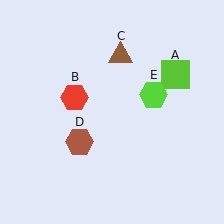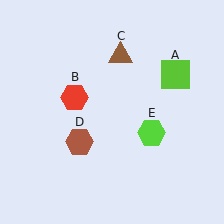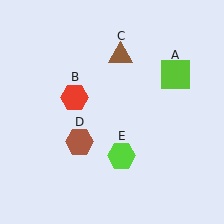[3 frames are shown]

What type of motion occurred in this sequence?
The lime hexagon (object E) rotated clockwise around the center of the scene.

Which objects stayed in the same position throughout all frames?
Lime square (object A) and red hexagon (object B) and brown triangle (object C) and brown hexagon (object D) remained stationary.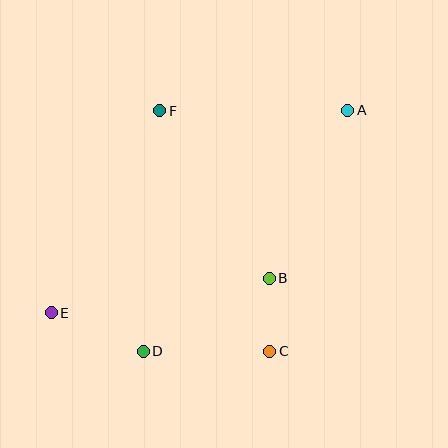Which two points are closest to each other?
Points B and C are closest to each other.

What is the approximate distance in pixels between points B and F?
The distance between B and F is approximately 200 pixels.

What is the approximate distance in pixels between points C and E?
The distance between C and E is approximately 222 pixels.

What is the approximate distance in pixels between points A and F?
The distance between A and F is approximately 188 pixels.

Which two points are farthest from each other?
Points A and E are farthest from each other.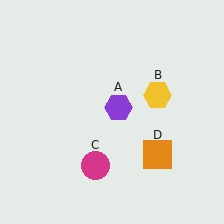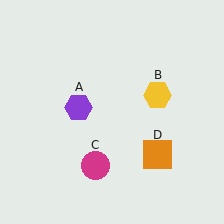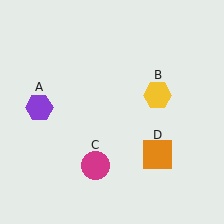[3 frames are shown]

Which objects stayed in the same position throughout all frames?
Yellow hexagon (object B) and magenta circle (object C) and orange square (object D) remained stationary.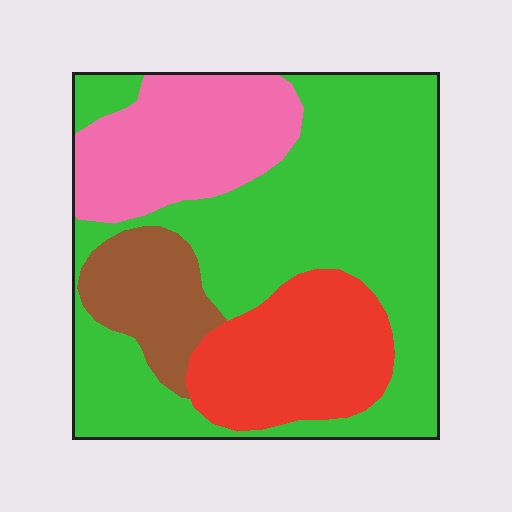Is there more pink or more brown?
Pink.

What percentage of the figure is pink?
Pink takes up less than a quarter of the figure.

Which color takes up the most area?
Green, at roughly 50%.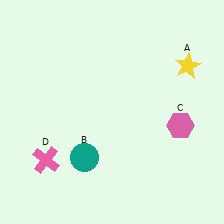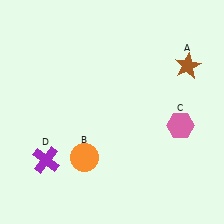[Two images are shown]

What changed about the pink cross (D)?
In Image 1, D is pink. In Image 2, it changed to purple.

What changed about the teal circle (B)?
In Image 1, B is teal. In Image 2, it changed to orange.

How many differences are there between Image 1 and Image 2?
There are 3 differences between the two images.